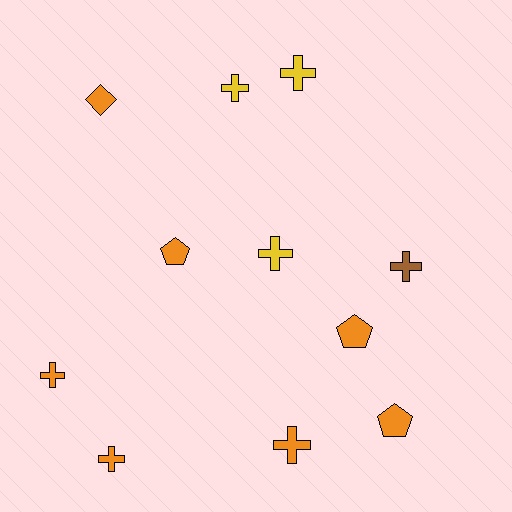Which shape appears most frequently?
Cross, with 7 objects.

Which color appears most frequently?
Orange, with 7 objects.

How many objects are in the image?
There are 11 objects.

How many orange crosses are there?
There are 3 orange crosses.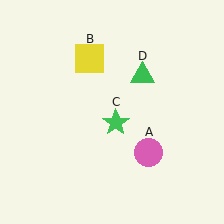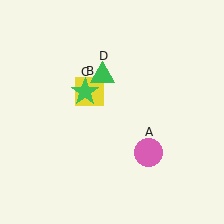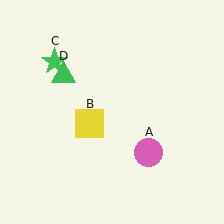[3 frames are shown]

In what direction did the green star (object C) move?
The green star (object C) moved up and to the left.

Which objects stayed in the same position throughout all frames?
Pink circle (object A) remained stationary.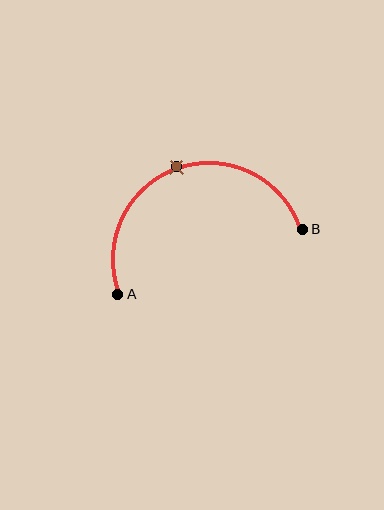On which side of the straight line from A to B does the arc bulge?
The arc bulges above the straight line connecting A and B.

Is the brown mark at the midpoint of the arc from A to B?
Yes. The brown mark lies on the arc at equal arc-length from both A and B — it is the arc midpoint.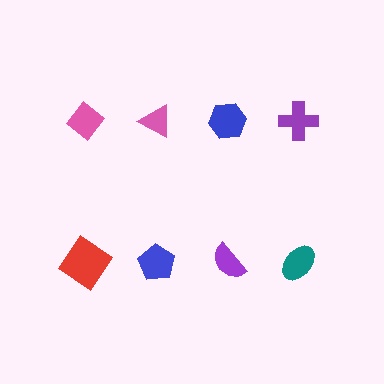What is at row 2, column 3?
A purple semicircle.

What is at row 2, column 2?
A blue pentagon.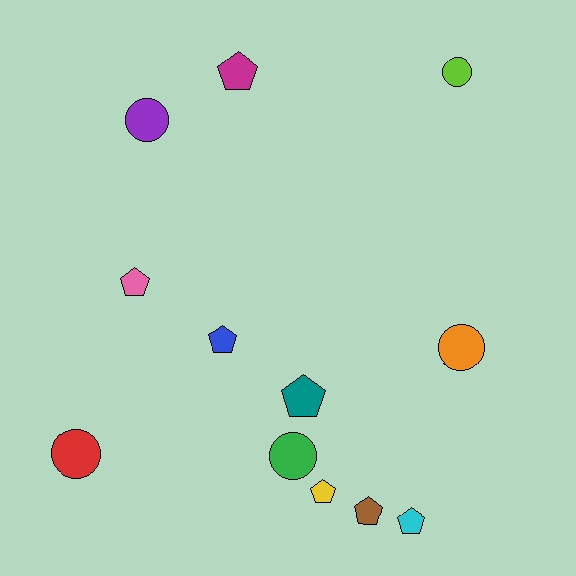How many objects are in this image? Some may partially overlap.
There are 12 objects.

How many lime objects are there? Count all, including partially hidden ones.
There is 1 lime object.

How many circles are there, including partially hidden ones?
There are 5 circles.